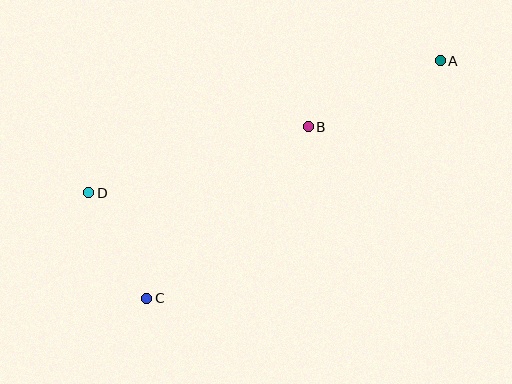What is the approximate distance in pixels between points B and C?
The distance between B and C is approximately 236 pixels.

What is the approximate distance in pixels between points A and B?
The distance between A and B is approximately 147 pixels.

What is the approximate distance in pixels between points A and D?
The distance between A and D is approximately 375 pixels.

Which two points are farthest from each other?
Points A and C are farthest from each other.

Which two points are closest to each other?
Points C and D are closest to each other.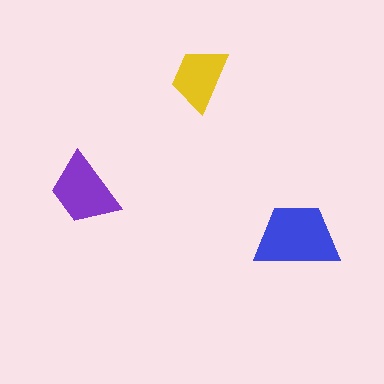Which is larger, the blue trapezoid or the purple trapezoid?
The blue one.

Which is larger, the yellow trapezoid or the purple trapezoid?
The purple one.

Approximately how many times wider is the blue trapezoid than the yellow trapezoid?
About 1.5 times wider.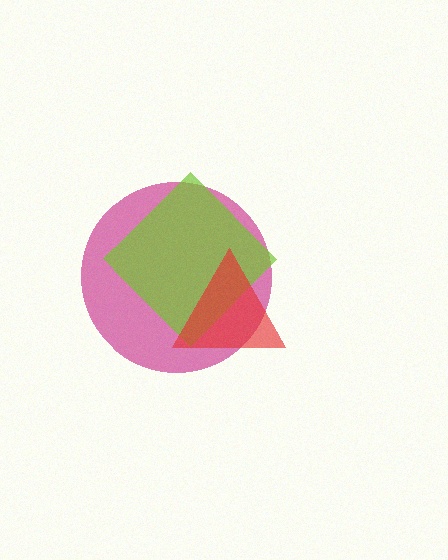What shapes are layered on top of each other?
The layered shapes are: a magenta circle, a lime diamond, a red triangle.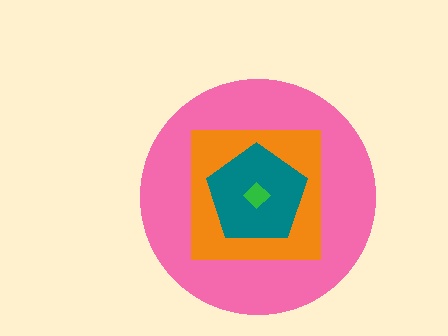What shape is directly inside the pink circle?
The orange square.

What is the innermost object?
The green diamond.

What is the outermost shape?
The pink circle.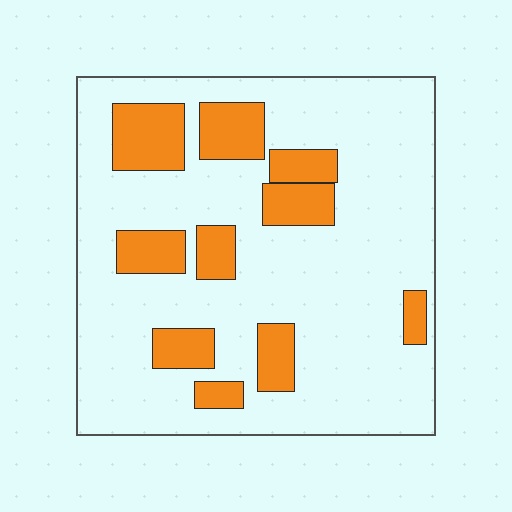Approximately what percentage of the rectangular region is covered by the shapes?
Approximately 20%.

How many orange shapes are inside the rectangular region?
10.